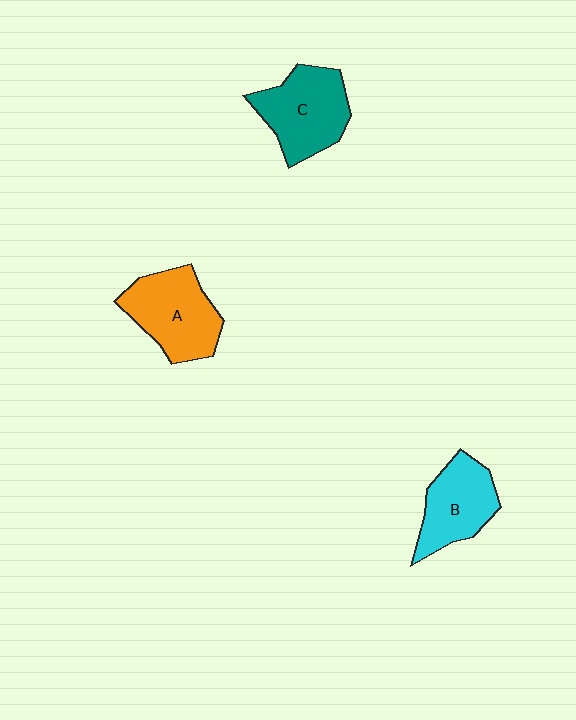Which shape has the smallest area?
Shape B (cyan).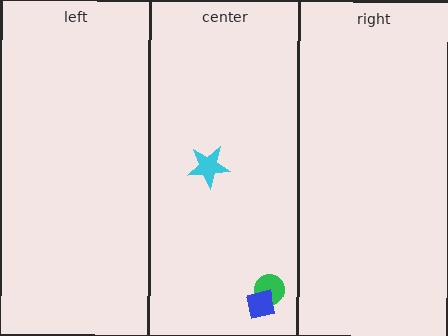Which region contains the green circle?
The center region.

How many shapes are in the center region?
3.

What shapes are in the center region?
The cyan star, the green circle, the blue square.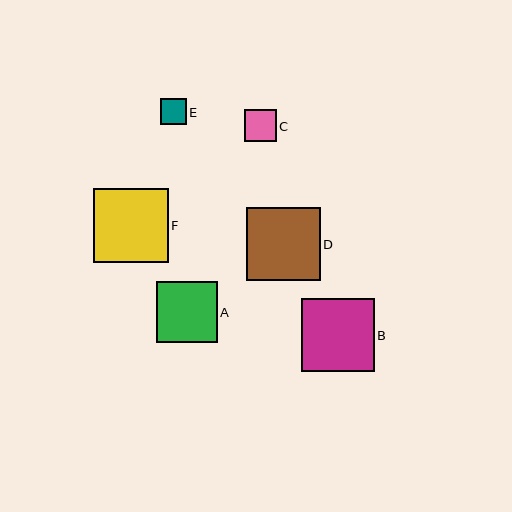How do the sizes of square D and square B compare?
Square D and square B are approximately the same size.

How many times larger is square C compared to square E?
Square C is approximately 1.2 times the size of square E.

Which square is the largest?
Square F is the largest with a size of approximately 74 pixels.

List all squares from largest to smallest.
From largest to smallest: F, D, B, A, C, E.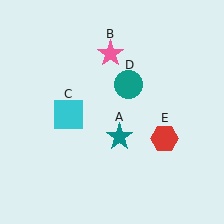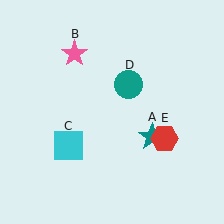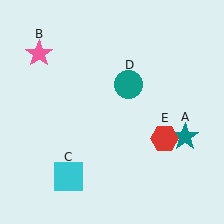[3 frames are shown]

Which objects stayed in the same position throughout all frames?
Teal circle (object D) and red hexagon (object E) remained stationary.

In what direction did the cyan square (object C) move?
The cyan square (object C) moved down.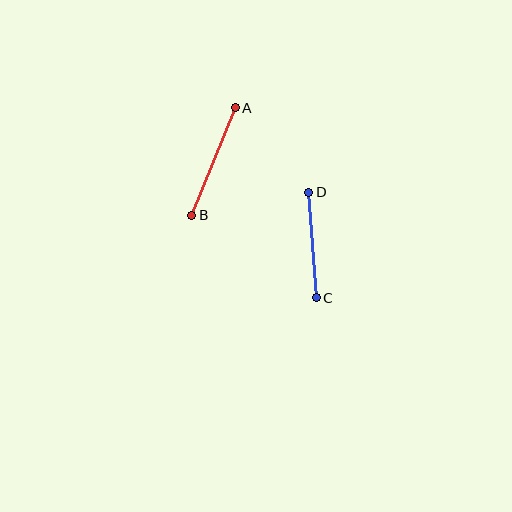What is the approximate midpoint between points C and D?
The midpoint is at approximately (312, 245) pixels.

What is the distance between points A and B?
The distance is approximately 116 pixels.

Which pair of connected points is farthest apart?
Points A and B are farthest apart.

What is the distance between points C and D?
The distance is approximately 106 pixels.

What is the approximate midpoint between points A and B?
The midpoint is at approximately (213, 162) pixels.